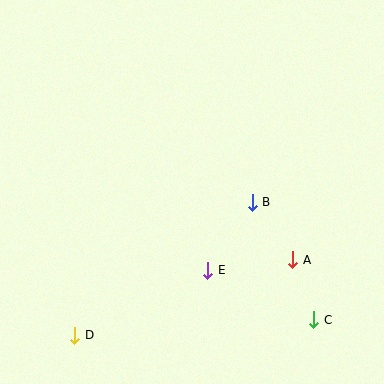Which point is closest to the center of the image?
Point B at (252, 203) is closest to the center.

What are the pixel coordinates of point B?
Point B is at (252, 203).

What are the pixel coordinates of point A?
Point A is at (292, 259).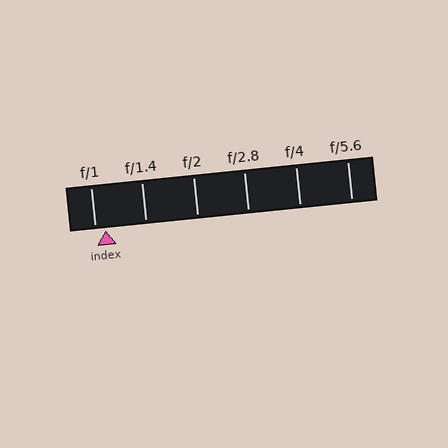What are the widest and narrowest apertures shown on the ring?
The widest aperture shown is f/1 and the narrowest is f/5.6.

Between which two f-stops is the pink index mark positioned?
The index mark is between f/1 and f/1.4.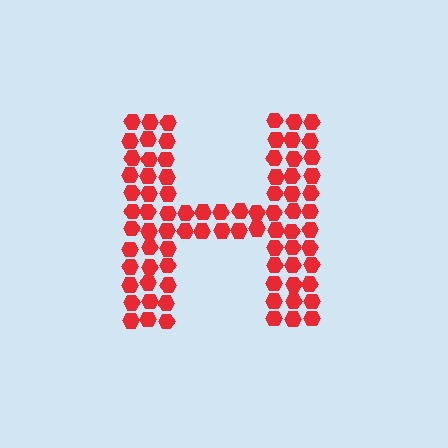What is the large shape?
The large shape is the letter H.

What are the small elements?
The small elements are hexagons.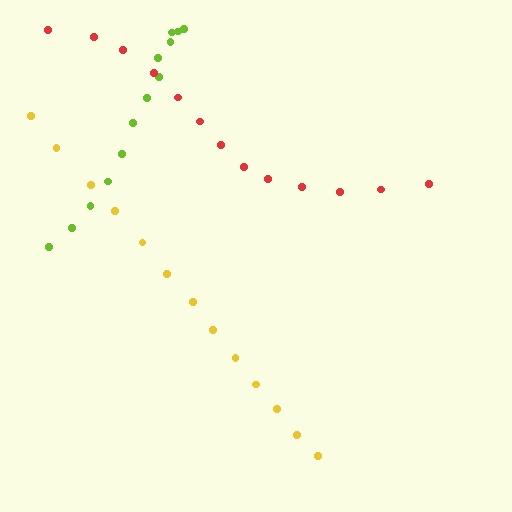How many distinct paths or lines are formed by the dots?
There are 3 distinct paths.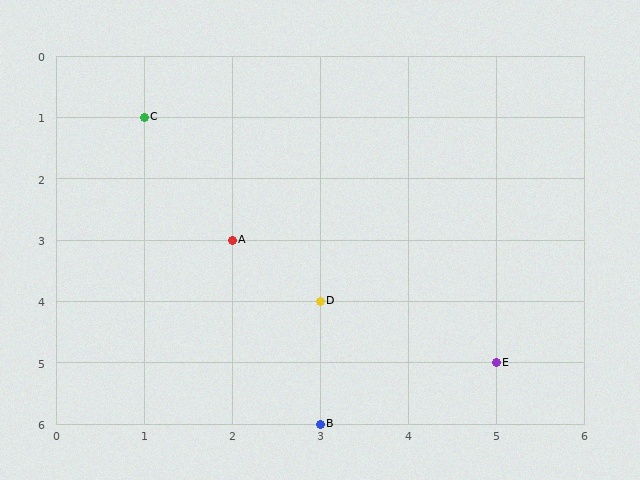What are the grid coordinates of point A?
Point A is at grid coordinates (2, 3).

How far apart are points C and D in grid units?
Points C and D are 2 columns and 3 rows apart (about 3.6 grid units diagonally).